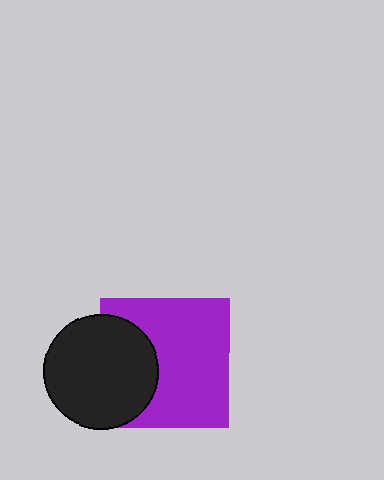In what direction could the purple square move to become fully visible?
The purple square could move right. That would shift it out from behind the black circle entirely.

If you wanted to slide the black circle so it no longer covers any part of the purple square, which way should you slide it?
Slide it left — that is the most direct way to separate the two shapes.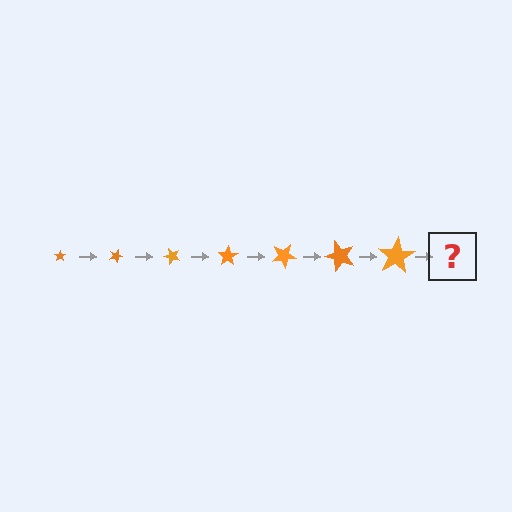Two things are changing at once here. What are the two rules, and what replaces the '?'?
The two rules are that the star grows larger each step and it rotates 25 degrees each step. The '?' should be a star, larger than the previous one and rotated 175 degrees from the start.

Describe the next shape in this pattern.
It should be a star, larger than the previous one and rotated 175 degrees from the start.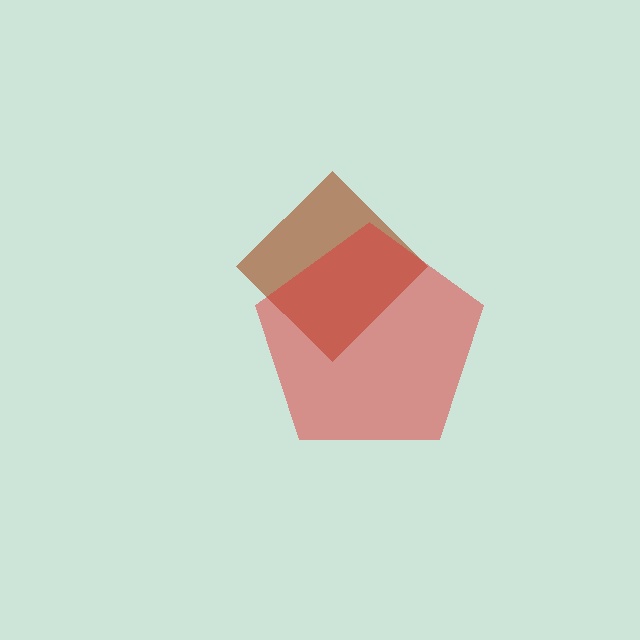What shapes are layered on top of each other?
The layered shapes are: a brown diamond, a red pentagon.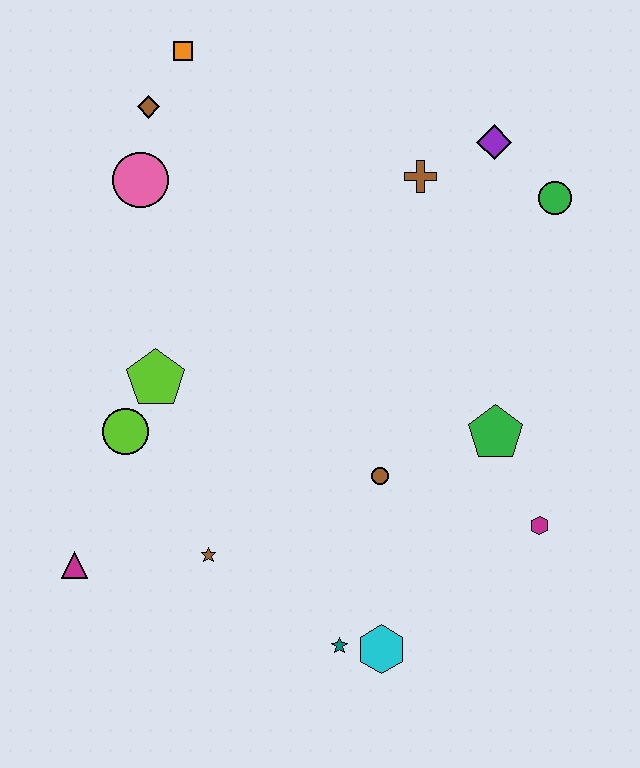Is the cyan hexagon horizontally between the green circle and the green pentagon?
No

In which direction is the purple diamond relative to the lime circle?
The purple diamond is to the right of the lime circle.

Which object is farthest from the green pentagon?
The orange square is farthest from the green pentagon.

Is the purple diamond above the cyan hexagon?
Yes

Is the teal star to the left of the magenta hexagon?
Yes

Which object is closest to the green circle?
The purple diamond is closest to the green circle.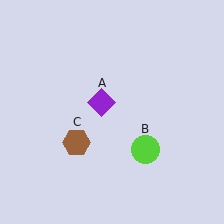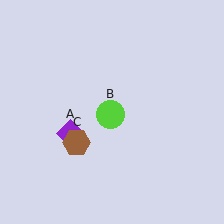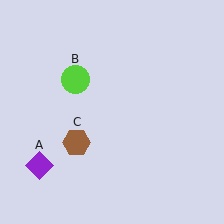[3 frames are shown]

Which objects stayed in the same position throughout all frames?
Brown hexagon (object C) remained stationary.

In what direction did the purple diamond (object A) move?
The purple diamond (object A) moved down and to the left.